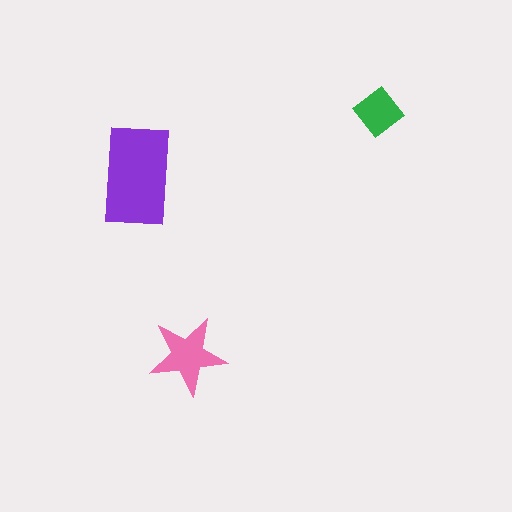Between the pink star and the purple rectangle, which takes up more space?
The purple rectangle.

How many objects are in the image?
There are 3 objects in the image.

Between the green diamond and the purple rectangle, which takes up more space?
The purple rectangle.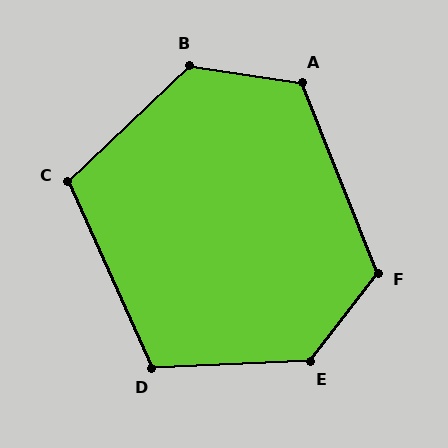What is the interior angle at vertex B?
Approximately 128 degrees (obtuse).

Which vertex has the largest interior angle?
E, at approximately 131 degrees.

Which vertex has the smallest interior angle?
C, at approximately 110 degrees.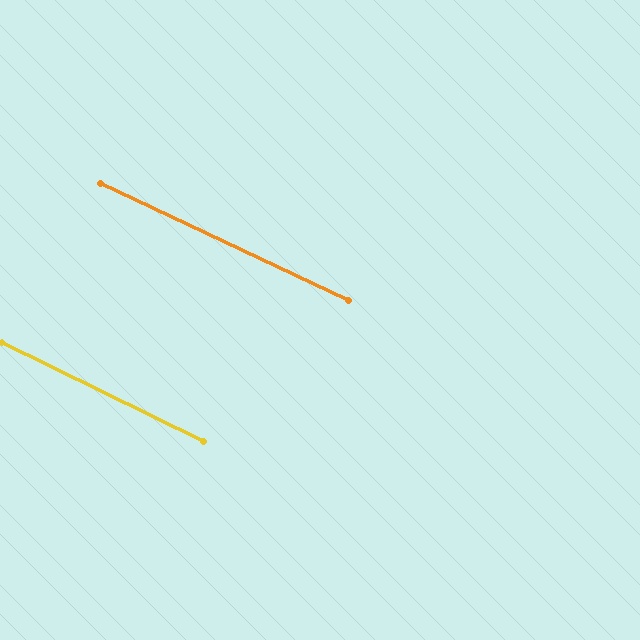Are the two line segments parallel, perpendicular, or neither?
Parallel — their directions differ by only 1.0°.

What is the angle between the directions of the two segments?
Approximately 1 degree.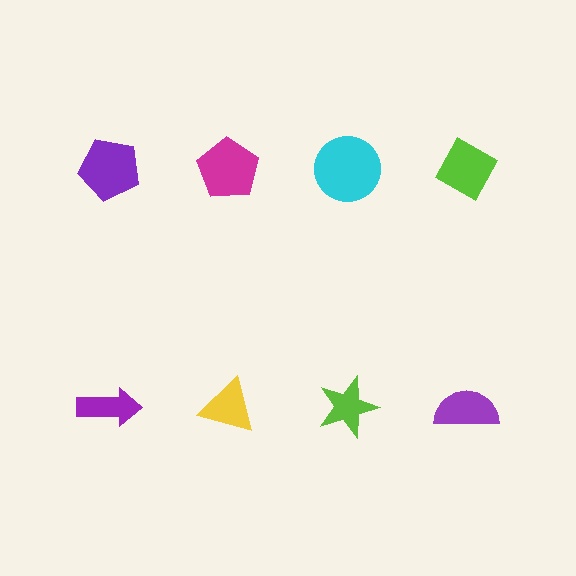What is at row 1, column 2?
A magenta pentagon.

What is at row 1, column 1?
A purple pentagon.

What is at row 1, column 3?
A cyan circle.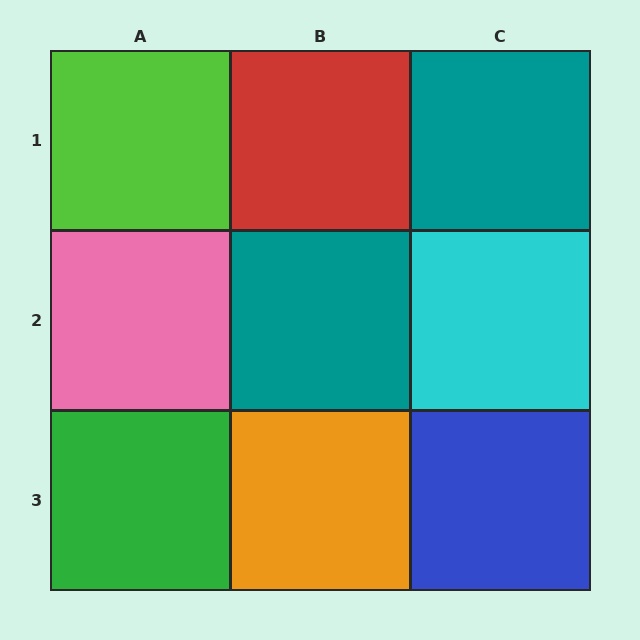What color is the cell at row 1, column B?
Red.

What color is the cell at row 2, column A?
Pink.